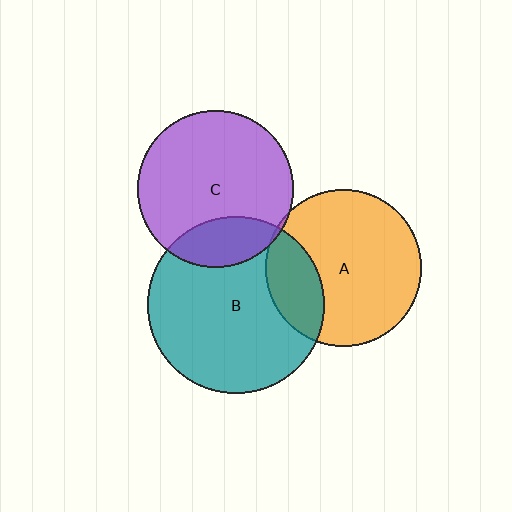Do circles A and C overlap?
Yes.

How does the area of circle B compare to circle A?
Approximately 1.3 times.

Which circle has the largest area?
Circle B (teal).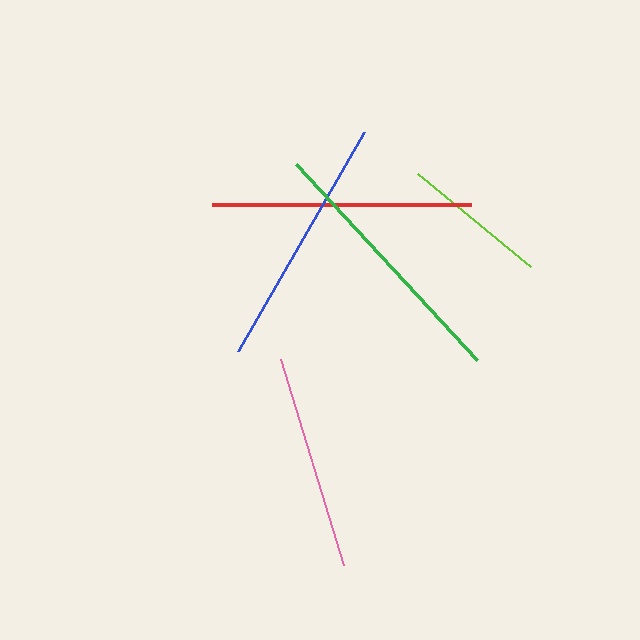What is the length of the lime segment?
The lime segment is approximately 146 pixels long.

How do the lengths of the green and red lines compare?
The green and red lines are approximately the same length.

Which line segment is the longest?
The green line is the longest at approximately 266 pixels.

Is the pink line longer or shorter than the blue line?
The blue line is longer than the pink line.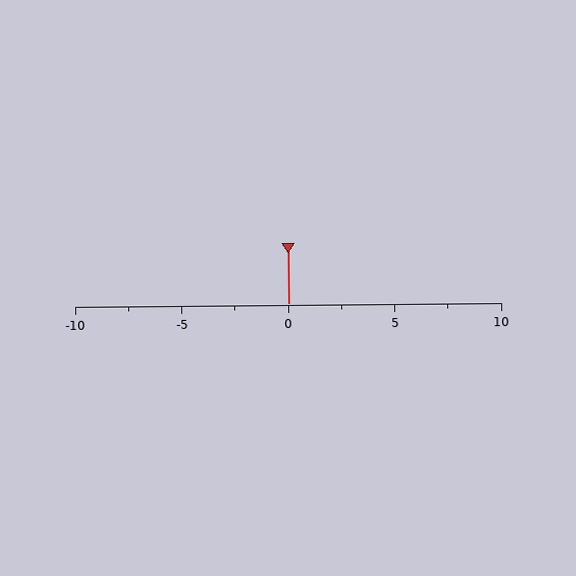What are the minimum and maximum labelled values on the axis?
The axis runs from -10 to 10.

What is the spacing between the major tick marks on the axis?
The major ticks are spaced 5 apart.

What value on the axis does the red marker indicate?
The marker indicates approximately 0.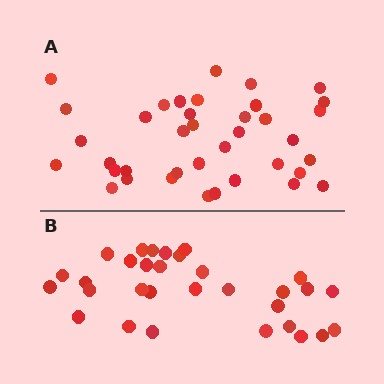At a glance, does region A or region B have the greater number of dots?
Region A (the top region) has more dots.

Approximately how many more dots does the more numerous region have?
Region A has roughly 8 or so more dots than region B.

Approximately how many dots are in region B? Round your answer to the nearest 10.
About 30 dots. (The exact count is 31, which rounds to 30.)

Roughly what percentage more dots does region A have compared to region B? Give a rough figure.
About 25% more.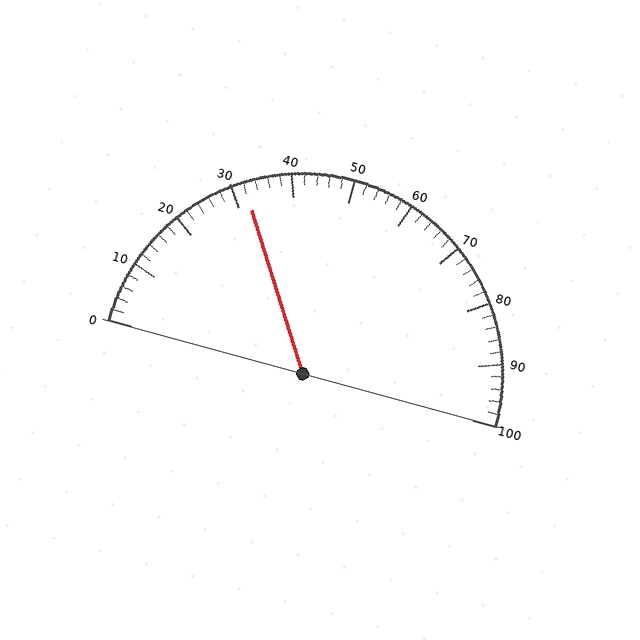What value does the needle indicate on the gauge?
The needle indicates approximately 32.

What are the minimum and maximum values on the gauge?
The gauge ranges from 0 to 100.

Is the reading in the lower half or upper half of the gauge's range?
The reading is in the lower half of the range (0 to 100).